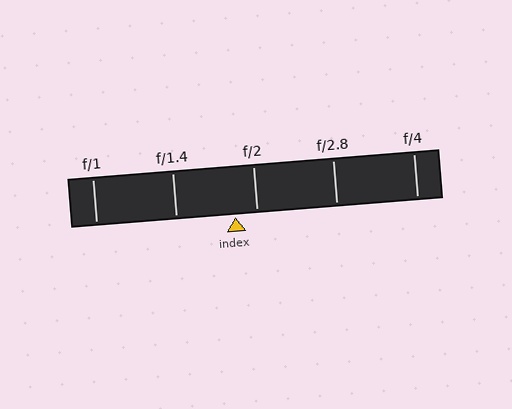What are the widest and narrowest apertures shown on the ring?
The widest aperture shown is f/1 and the narrowest is f/4.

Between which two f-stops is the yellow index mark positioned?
The index mark is between f/1.4 and f/2.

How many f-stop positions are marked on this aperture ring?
There are 5 f-stop positions marked.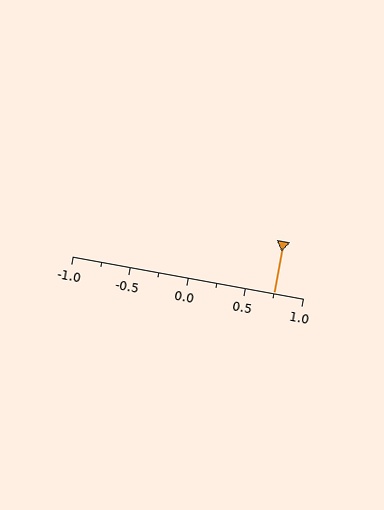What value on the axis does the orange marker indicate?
The marker indicates approximately 0.75.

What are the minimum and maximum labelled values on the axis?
The axis runs from -1.0 to 1.0.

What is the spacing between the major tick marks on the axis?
The major ticks are spaced 0.5 apart.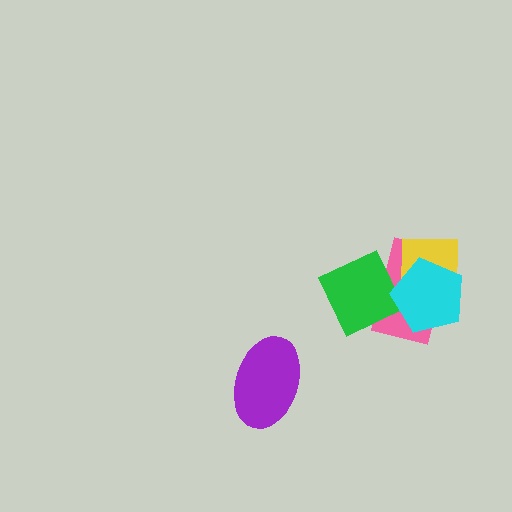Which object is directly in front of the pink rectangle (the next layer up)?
The yellow square is directly in front of the pink rectangle.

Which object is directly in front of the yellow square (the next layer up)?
The green diamond is directly in front of the yellow square.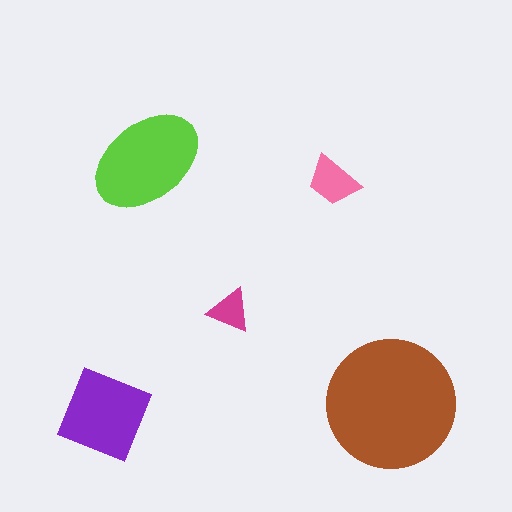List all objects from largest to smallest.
The brown circle, the lime ellipse, the purple square, the pink trapezoid, the magenta triangle.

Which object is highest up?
The lime ellipse is topmost.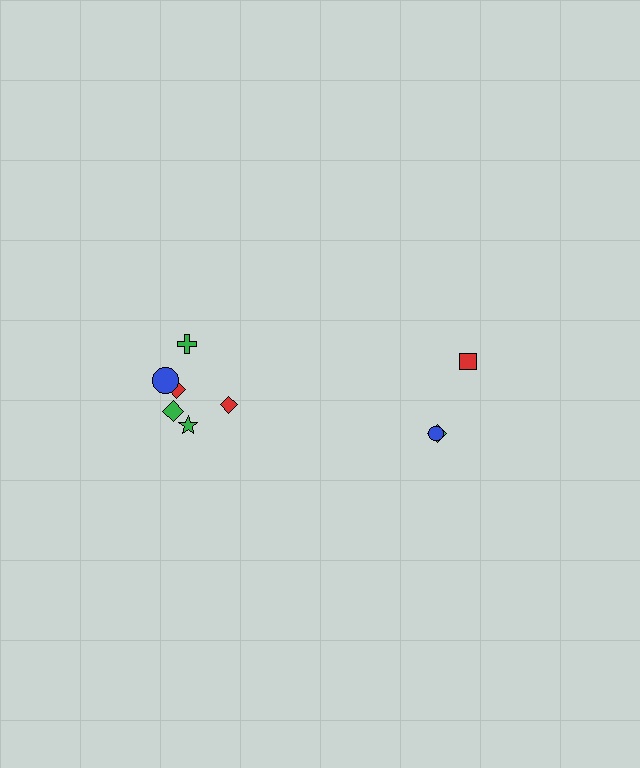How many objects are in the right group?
There are 3 objects.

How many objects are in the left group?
There are 6 objects.